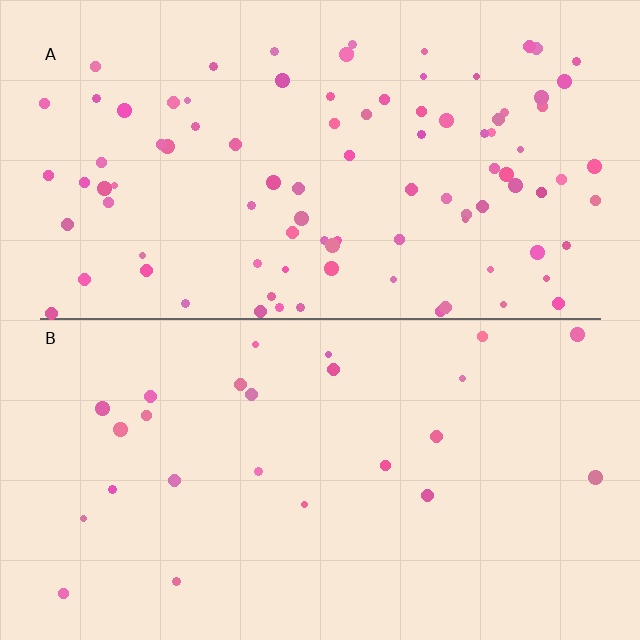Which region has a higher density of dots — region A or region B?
A (the top).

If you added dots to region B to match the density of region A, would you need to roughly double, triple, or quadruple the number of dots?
Approximately quadruple.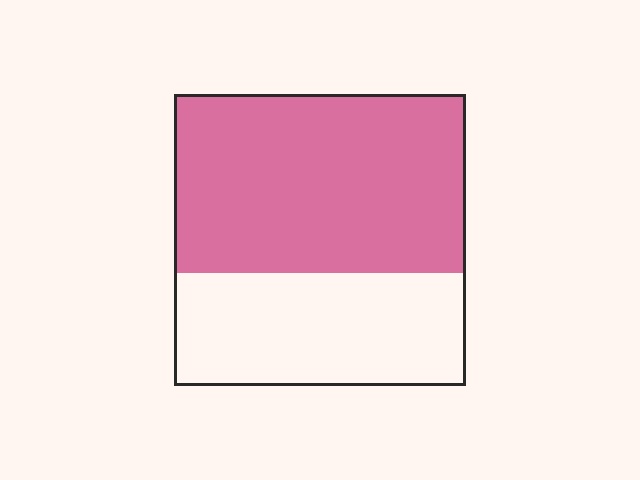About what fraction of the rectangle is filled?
About five eighths (5/8).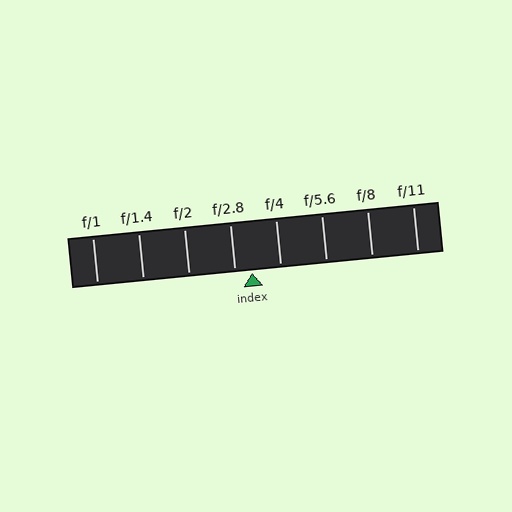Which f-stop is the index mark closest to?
The index mark is closest to f/2.8.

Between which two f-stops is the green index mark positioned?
The index mark is between f/2.8 and f/4.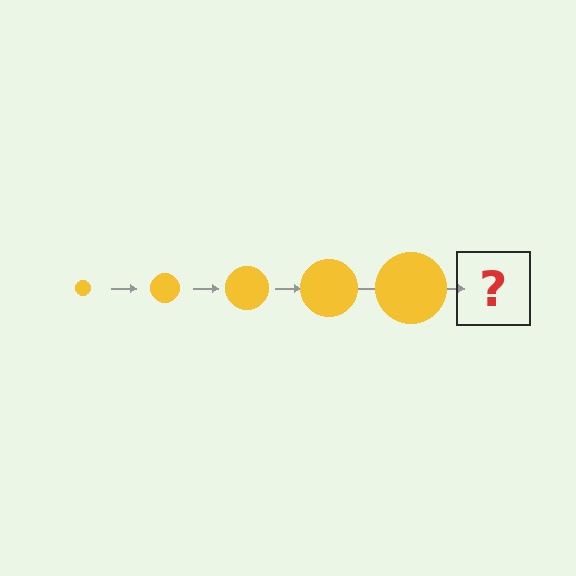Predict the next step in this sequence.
The next step is a yellow circle, larger than the previous one.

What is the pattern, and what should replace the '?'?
The pattern is that the circle gets progressively larger each step. The '?' should be a yellow circle, larger than the previous one.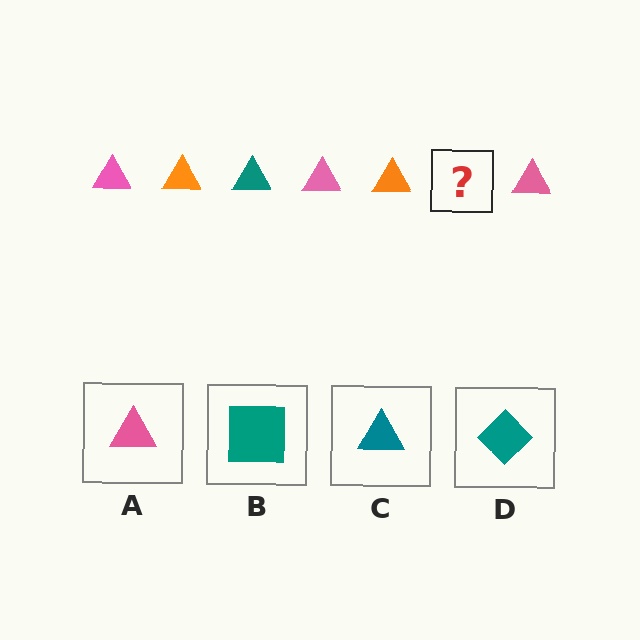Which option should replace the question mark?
Option C.